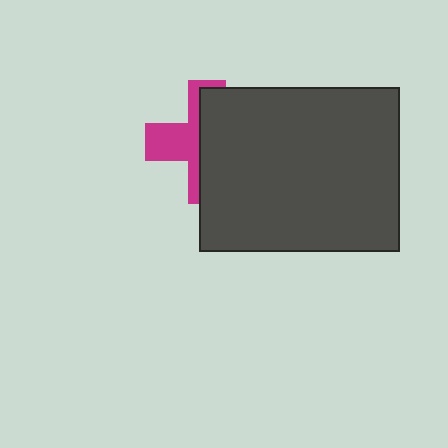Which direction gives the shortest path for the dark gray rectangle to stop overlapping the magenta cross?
Moving right gives the shortest separation.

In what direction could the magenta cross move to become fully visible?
The magenta cross could move left. That would shift it out from behind the dark gray rectangle entirely.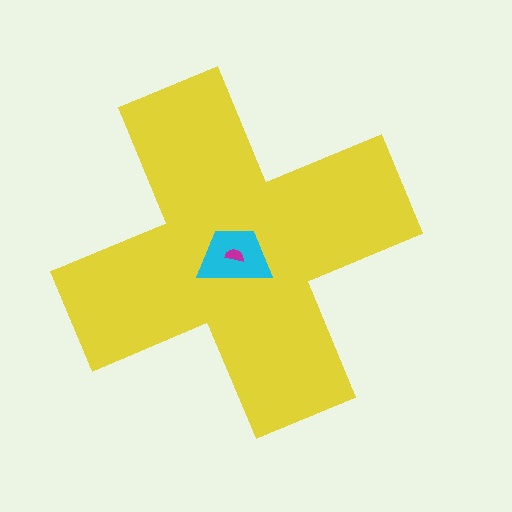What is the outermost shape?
The yellow cross.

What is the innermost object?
The magenta semicircle.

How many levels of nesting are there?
3.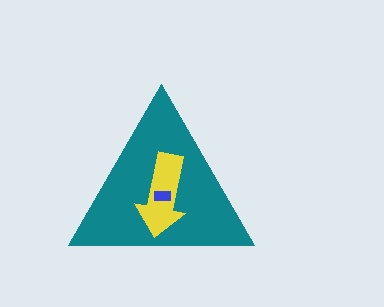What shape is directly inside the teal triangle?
The yellow arrow.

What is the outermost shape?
The teal triangle.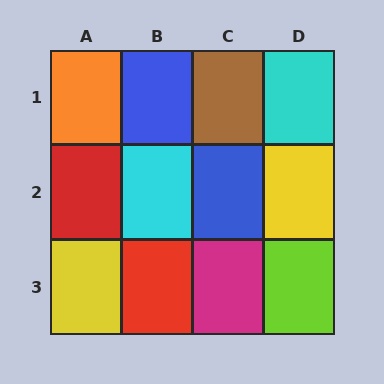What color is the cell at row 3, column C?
Magenta.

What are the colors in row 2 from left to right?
Red, cyan, blue, yellow.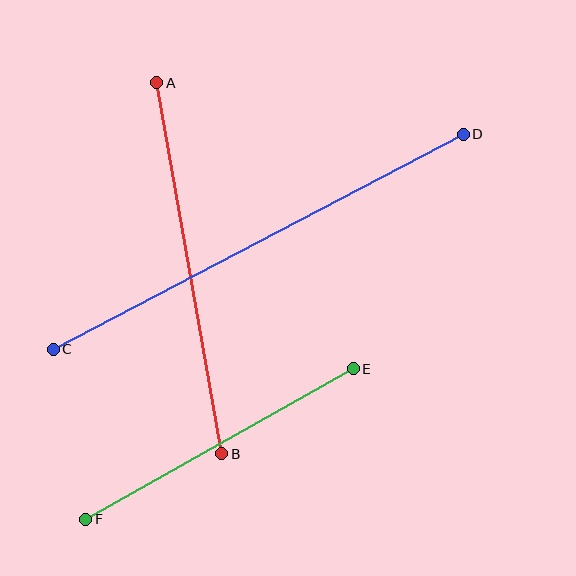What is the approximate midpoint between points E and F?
The midpoint is at approximately (220, 444) pixels.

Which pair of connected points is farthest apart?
Points C and D are farthest apart.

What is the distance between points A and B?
The distance is approximately 377 pixels.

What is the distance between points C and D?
The distance is approximately 463 pixels.